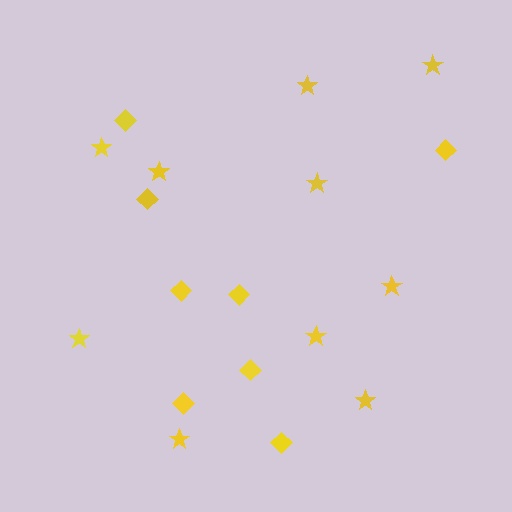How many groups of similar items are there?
There are 2 groups: one group of diamonds (8) and one group of stars (10).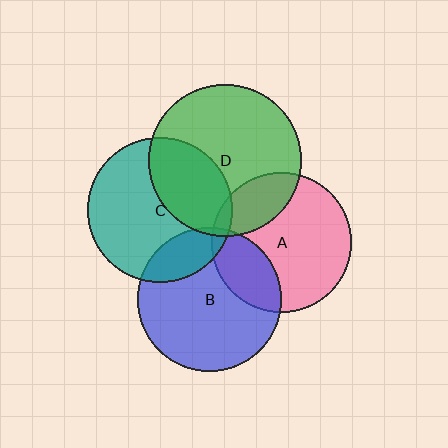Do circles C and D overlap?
Yes.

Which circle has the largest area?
Circle D (green).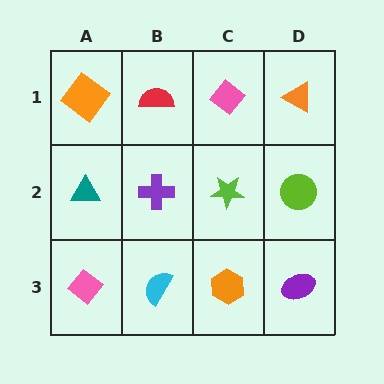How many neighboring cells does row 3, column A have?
2.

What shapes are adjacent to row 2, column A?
An orange diamond (row 1, column A), a pink diamond (row 3, column A), a purple cross (row 2, column B).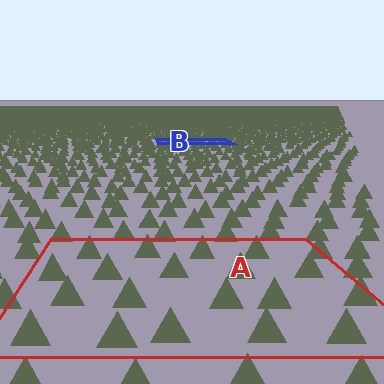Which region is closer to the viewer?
Region A is closer. The texture elements there are larger and more spread out.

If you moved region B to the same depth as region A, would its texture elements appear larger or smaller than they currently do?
They would appear larger. At a closer depth, the same texture elements are projected at a bigger on-screen size.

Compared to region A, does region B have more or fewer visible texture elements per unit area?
Region B has more texture elements per unit area — they are packed more densely because it is farther away.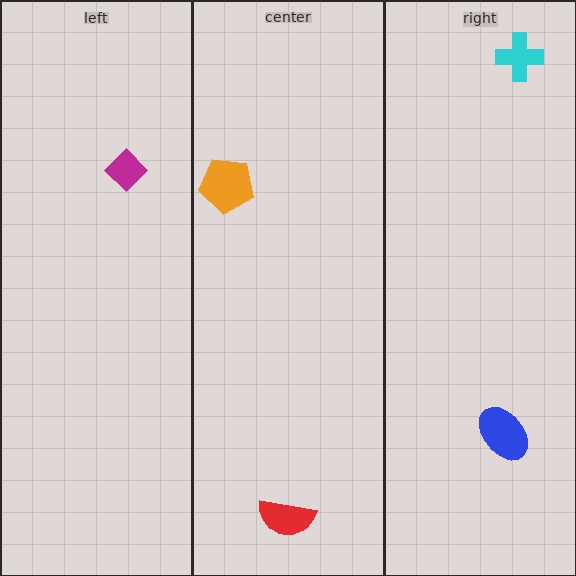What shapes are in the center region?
The orange pentagon, the red semicircle.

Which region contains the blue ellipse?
The right region.